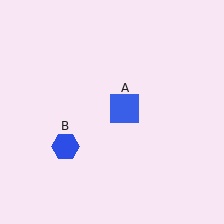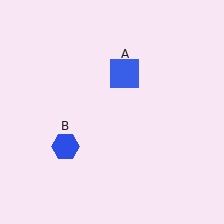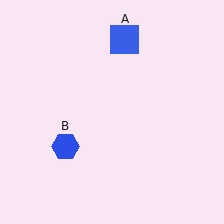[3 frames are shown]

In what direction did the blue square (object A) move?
The blue square (object A) moved up.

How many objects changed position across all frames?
1 object changed position: blue square (object A).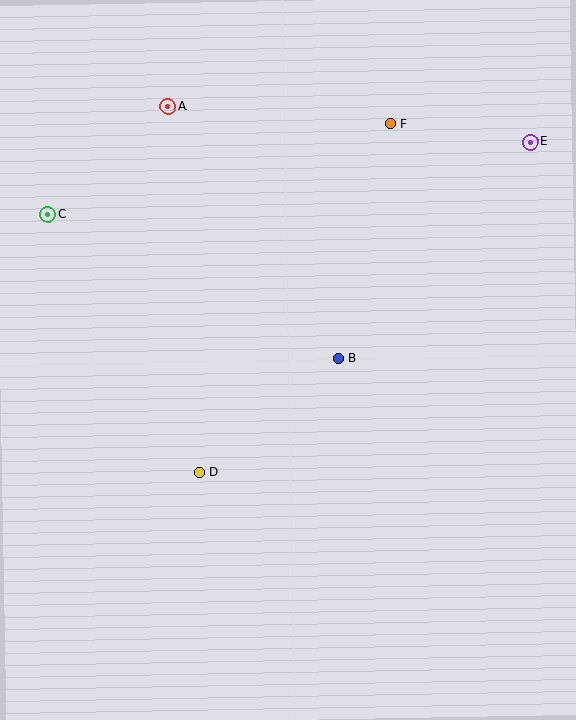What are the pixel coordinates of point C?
Point C is at (48, 214).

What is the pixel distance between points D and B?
The distance between D and B is 180 pixels.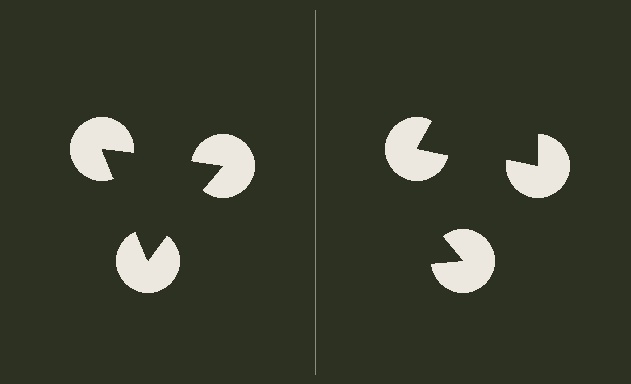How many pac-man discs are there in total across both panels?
6 — 3 on each side.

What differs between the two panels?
The pac-man discs are positioned identically on both sides; only the wedge orientations differ. On the left they align to a triangle; on the right they are misaligned.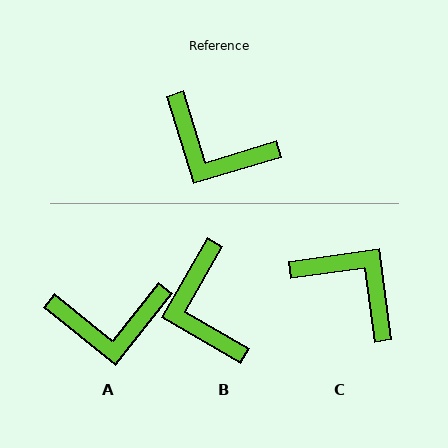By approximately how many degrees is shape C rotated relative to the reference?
Approximately 171 degrees counter-clockwise.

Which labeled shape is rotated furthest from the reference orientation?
C, about 171 degrees away.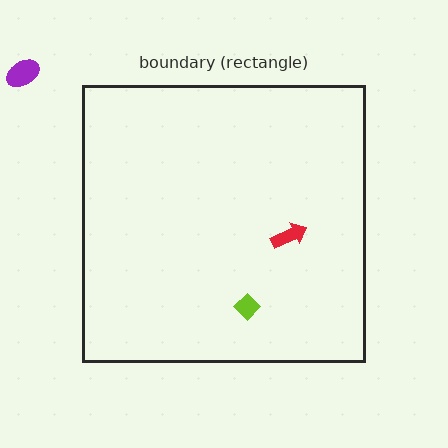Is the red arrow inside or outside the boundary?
Inside.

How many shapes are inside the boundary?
2 inside, 1 outside.